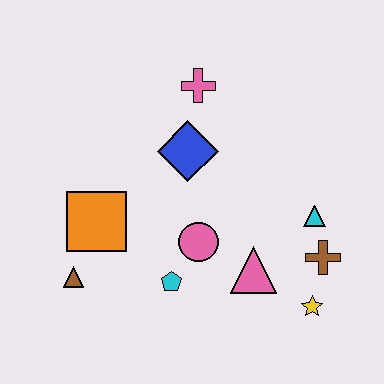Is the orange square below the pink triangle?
No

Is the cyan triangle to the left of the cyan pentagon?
No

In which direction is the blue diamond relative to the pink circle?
The blue diamond is above the pink circle.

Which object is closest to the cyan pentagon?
The pink circle is closest to the cyan pentagon.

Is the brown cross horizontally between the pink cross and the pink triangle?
No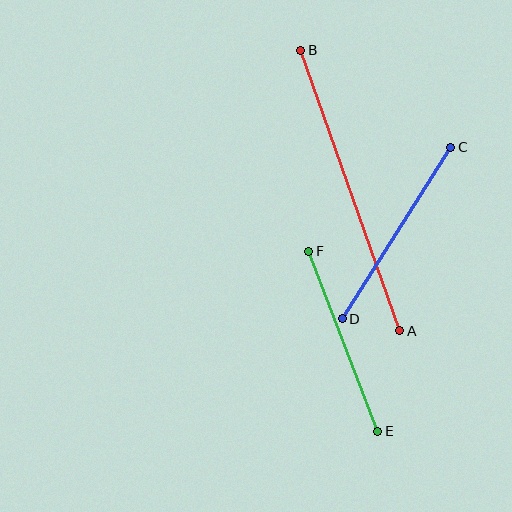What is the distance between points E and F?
The distance is approximately 193 pixels.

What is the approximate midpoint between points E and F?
The midpoint is at approximately (343, 341) pixels.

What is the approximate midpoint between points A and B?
The midpoint is at approximately (350, 190) pixels.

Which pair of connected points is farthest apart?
Points A and B are farthest apart.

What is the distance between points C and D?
The distance is approximately 203 pixels.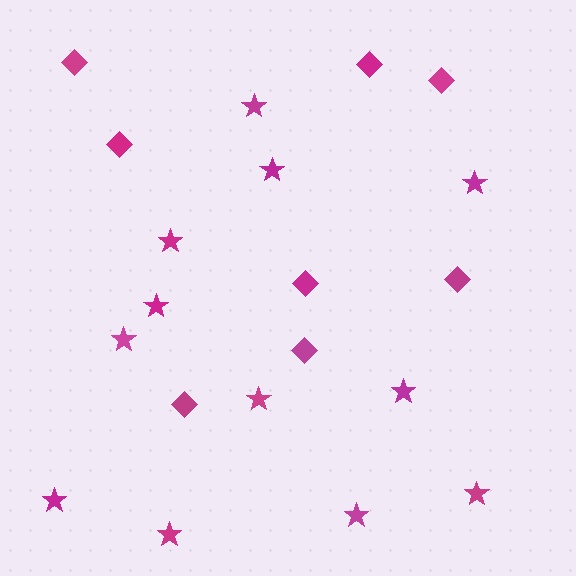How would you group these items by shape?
There are 2 groups: one group of diamonds (8) and one group of stars (12).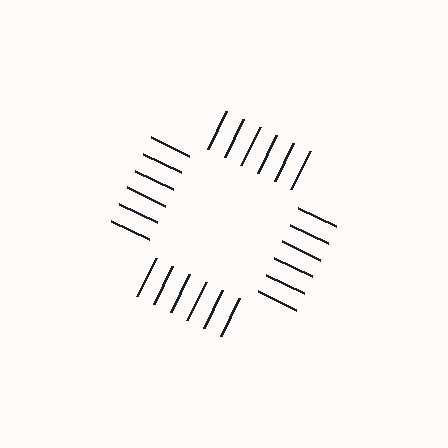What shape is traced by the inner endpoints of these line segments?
An illusory square — the line segments terminate on its edges but no continuous stroke is drawn.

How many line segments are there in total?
24 — 6 along each of the 4 edges.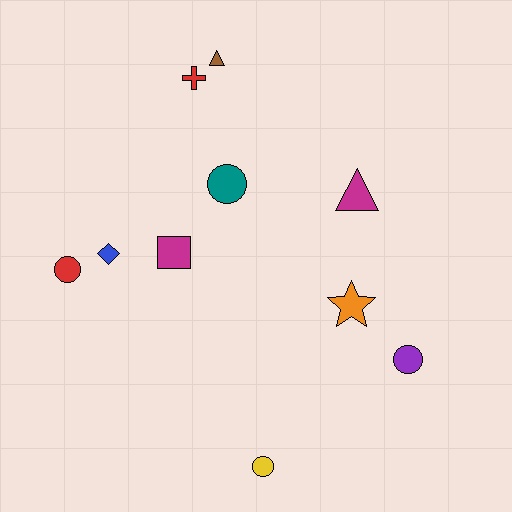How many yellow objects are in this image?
There is 1 yellow object.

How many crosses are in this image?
There is 1 cross.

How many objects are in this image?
There are 10 objects.